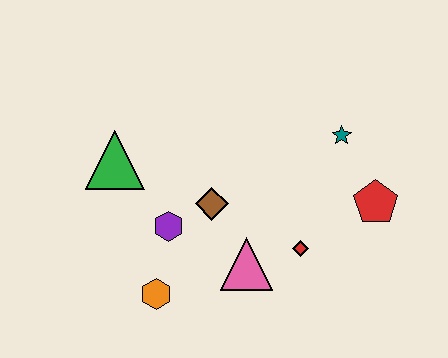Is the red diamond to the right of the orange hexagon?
Yes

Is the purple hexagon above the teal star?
No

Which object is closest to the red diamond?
The pink triangle is closest to the red diamond.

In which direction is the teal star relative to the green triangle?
The teal star is to the right of the green triangle.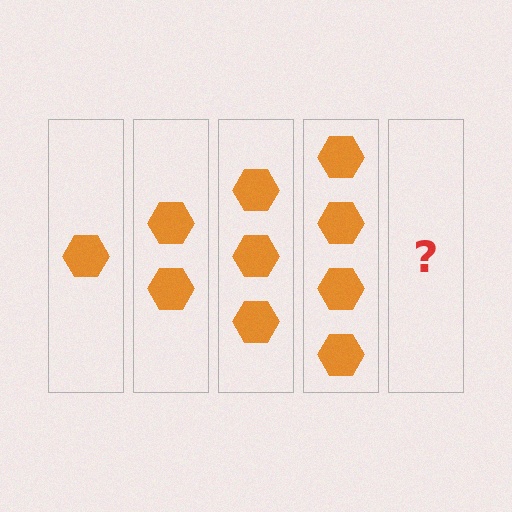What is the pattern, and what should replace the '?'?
The pattern is that each step adds one more hexagon. The '?' should be 5 hexagons.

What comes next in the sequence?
The next element should be 5 hexagons.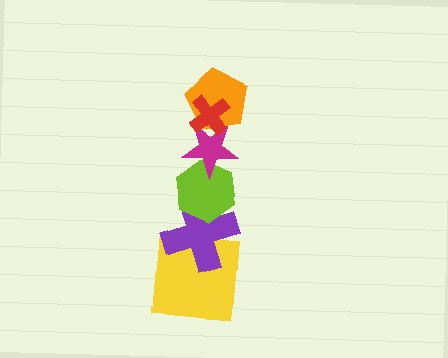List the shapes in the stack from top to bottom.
From top to bottom: the red cross, the orange pentagon, the magenta star, the lime hexagon, the purple cross, the yellow square.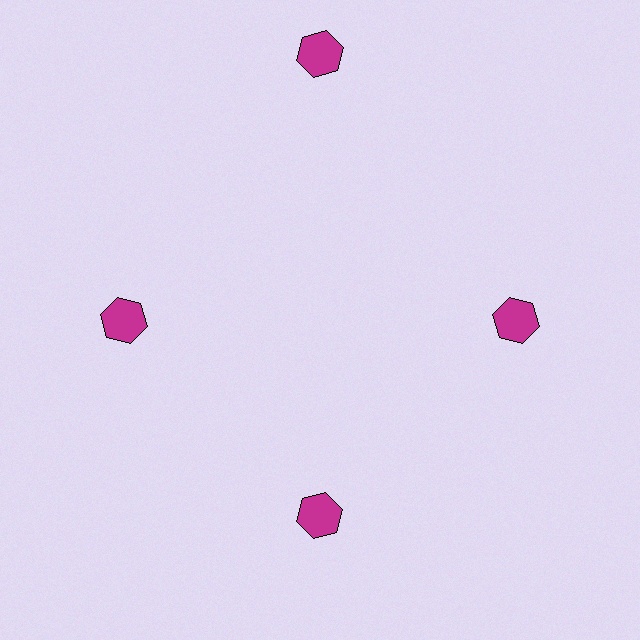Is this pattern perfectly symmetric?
No. The 4 magenta hexagons are arranged in a ring, but one element near the 12 o'clock position is pushed outward from the center, breaking the 4-fold rotational symmetry.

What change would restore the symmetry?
The symmetry would be restored by moving it inward, back onto the ring so that all 4 hexagons sit at equal angles and equal distance from the center.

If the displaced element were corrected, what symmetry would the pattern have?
It would have 4-fold rotational symmetry — the pattern would map onto itself every 90 degrees.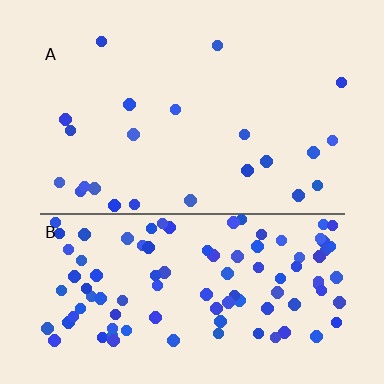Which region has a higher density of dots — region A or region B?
B (the bottom).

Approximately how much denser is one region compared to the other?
Approximately 4.5× — region B over region A.